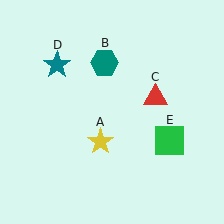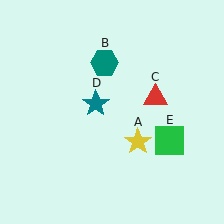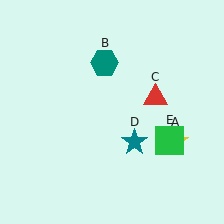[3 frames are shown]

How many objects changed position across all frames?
2 objects changed position: yellow star (object A), teal star (object D).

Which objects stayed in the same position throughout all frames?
Teal hexagon (object B) and red triangle (object C) and green square (object E) remained stationary.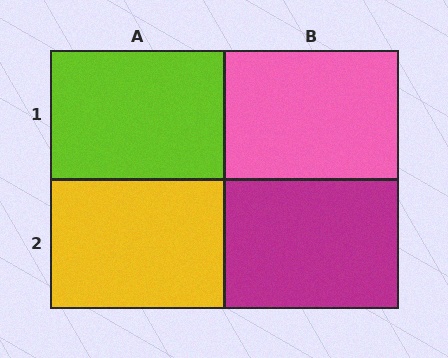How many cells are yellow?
1 cell is yellow.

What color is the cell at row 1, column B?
Pink.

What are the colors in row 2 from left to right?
Yellow, magenta.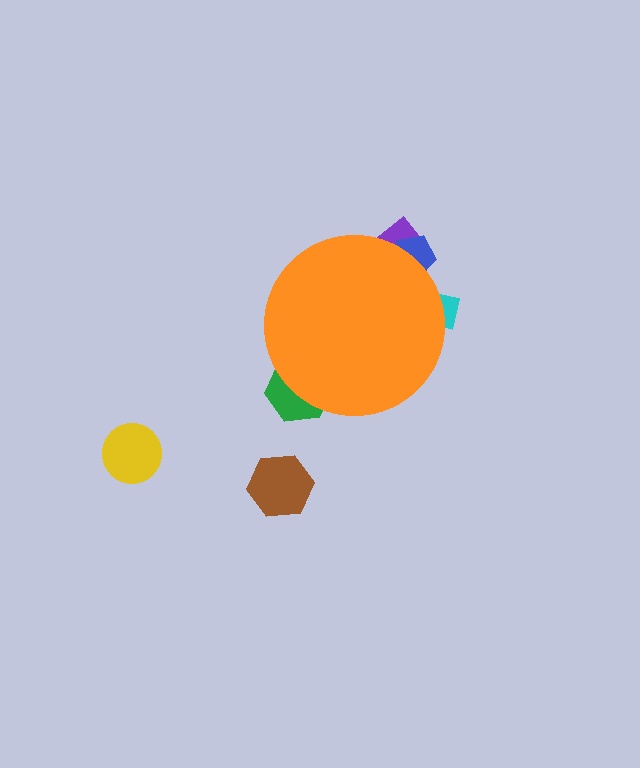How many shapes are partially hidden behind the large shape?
4 shapes are partially hidden.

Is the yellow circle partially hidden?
No, the yellow circle is fully visible.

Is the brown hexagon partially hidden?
No, the brown hexagon is fully visible.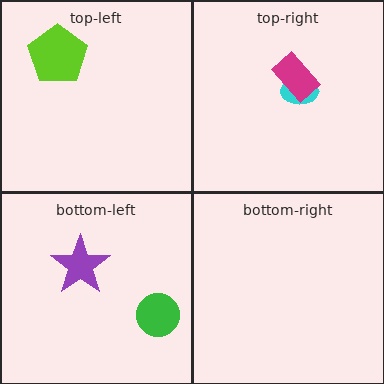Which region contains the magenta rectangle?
The top-right region.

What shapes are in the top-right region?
The cyan ellipse, the magenta rectangle.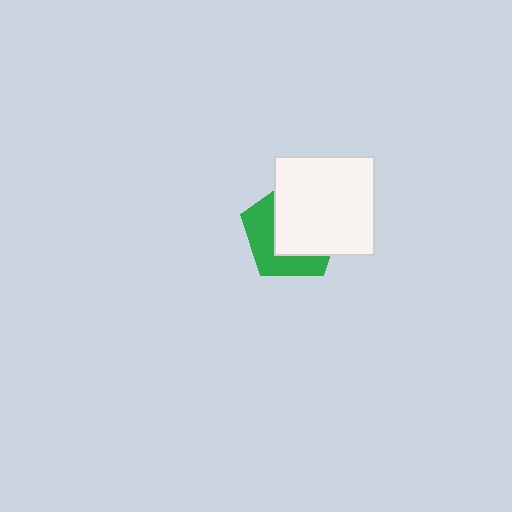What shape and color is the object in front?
The object in front is a white rectangle.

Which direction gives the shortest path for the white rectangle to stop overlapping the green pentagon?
Moving toward the upper-right gives the shortest separation.